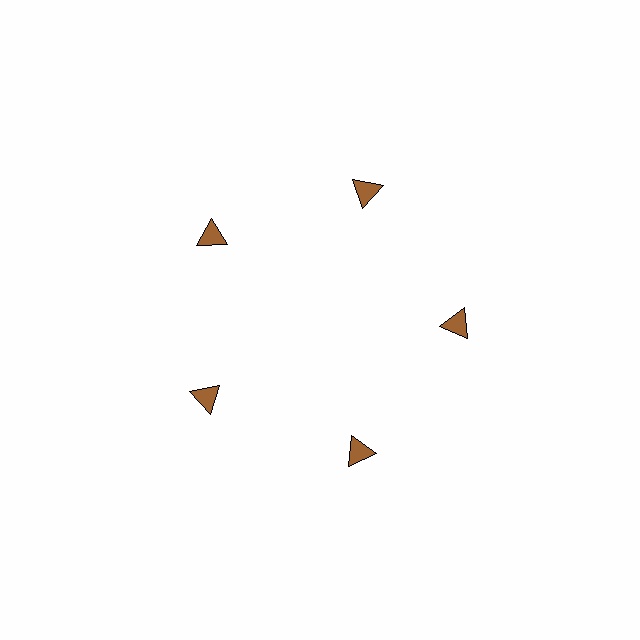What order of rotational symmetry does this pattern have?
This pattern has 5-fold rotational symmetry.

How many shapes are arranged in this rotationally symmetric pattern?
There are 5 shapes, arranged in 5 groups of 1.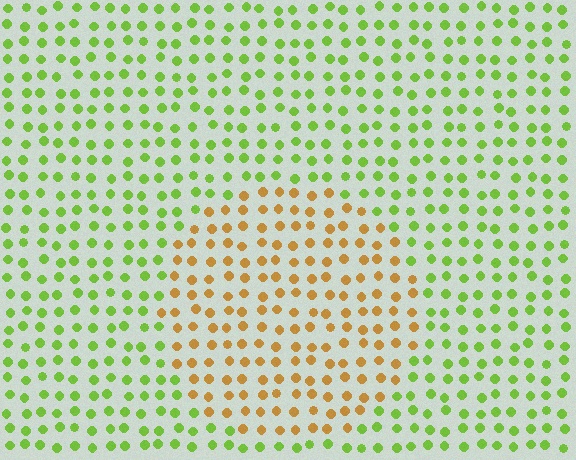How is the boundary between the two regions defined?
The boundary is defined purely by a slight shift in hue (about 59 degrees). Spacing, size, and orientation are identical on both sides.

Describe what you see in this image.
The image is filled with small lime elements in a uniform arrangement. A circle-shaped region is visible where the elements are tinted to a slightly different hue, forming a subtle color boundary.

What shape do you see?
I see a circle.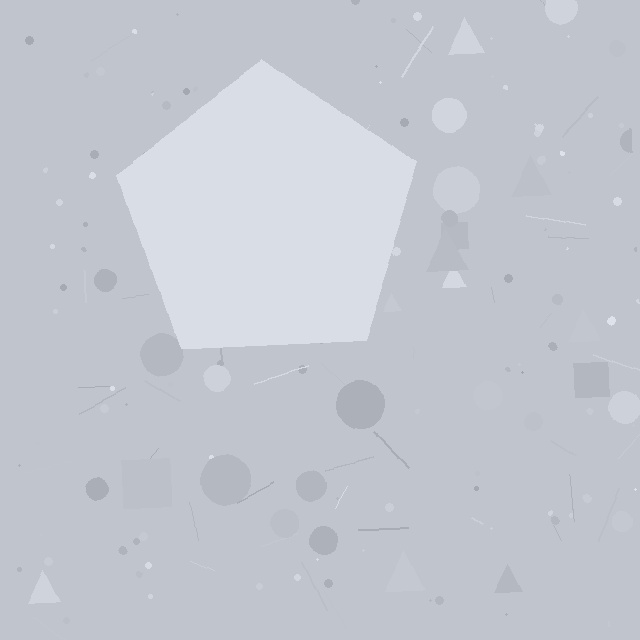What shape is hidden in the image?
A pentagon is hidden in the image.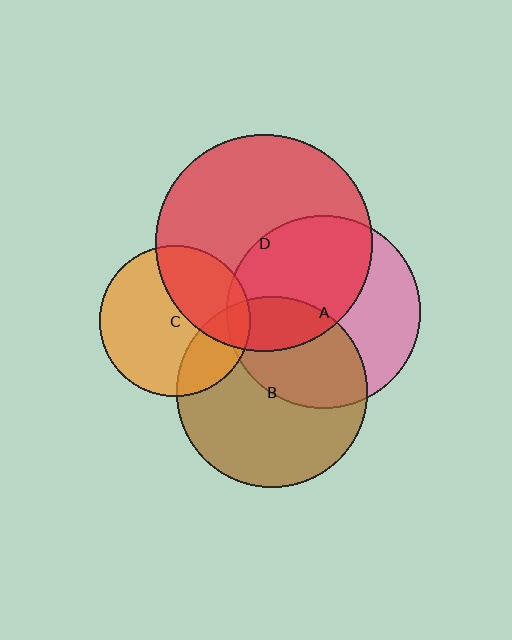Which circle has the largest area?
Circle D (red).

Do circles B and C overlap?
Yes.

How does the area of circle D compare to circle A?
Approximately 1.3 times.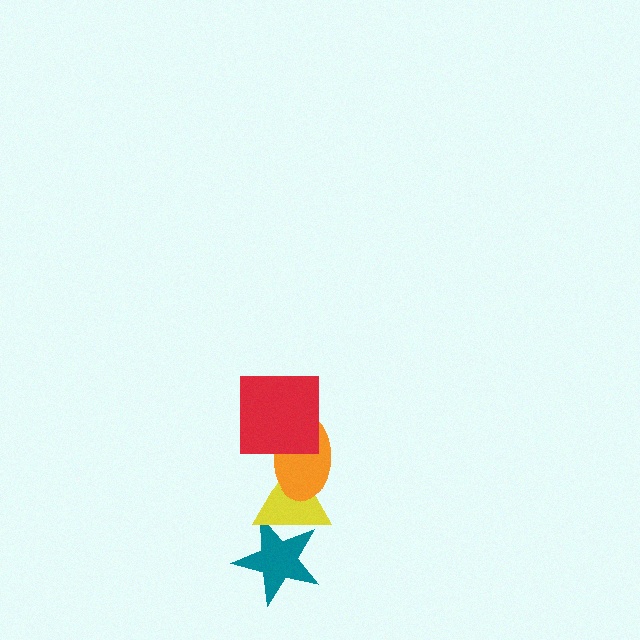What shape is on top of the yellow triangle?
The orange ellipse is on top of the yellow triangle.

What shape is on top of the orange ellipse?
The red square is on top of the orange ellipse.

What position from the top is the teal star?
The teal star is 4th from the top.